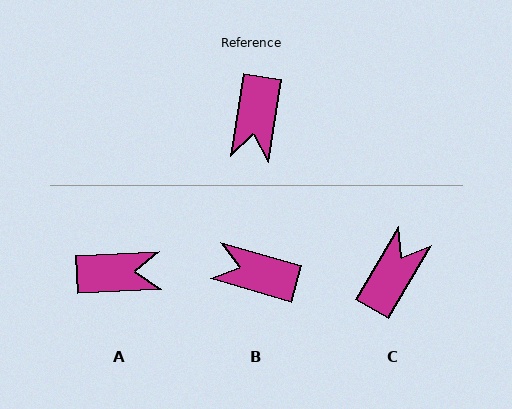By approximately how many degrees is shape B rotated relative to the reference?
Approximately 97 degrees clockwise.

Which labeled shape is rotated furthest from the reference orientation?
C, about 159 degrees away.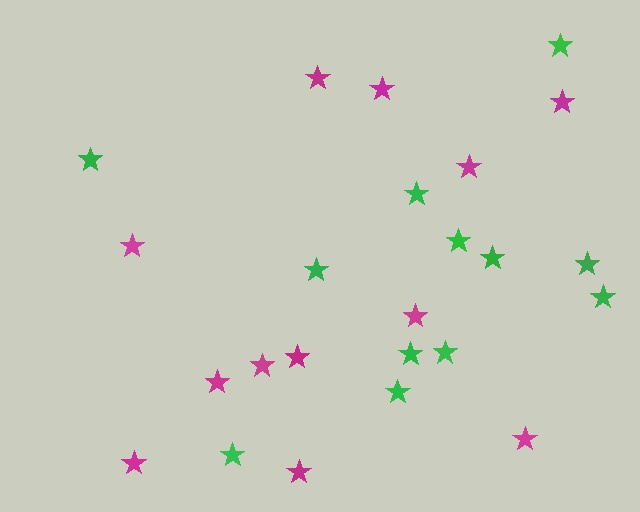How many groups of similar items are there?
There are 2 groups: one group of magenta stars (12) and one group of green stars (12).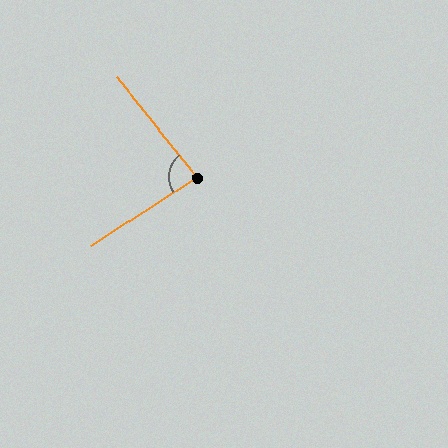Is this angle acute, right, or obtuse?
It is acute.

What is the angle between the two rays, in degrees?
Approximately 84 degrees.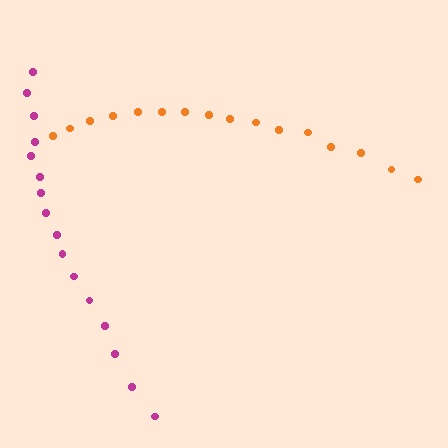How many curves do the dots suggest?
There are 2 distinct paths.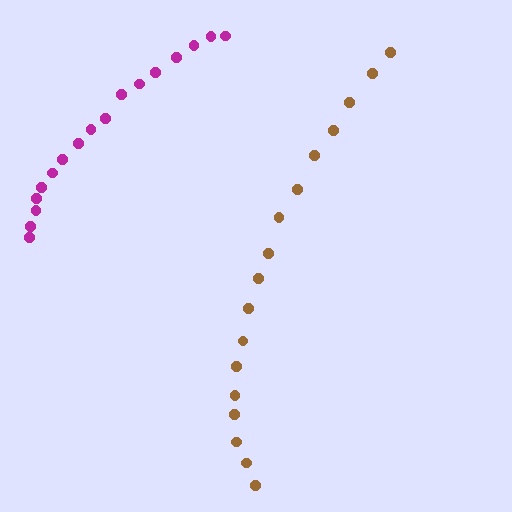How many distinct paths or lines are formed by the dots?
There are 2 distinct paths.